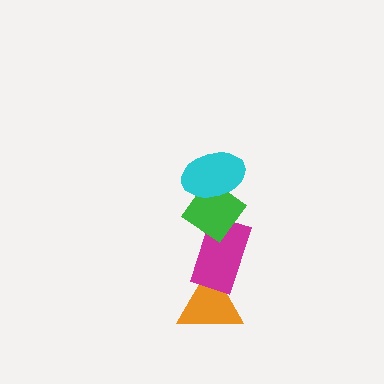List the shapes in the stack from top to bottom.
From top to bottom: the cyan ellipse, the green diamond, the magenta rectangle, the orange triangle.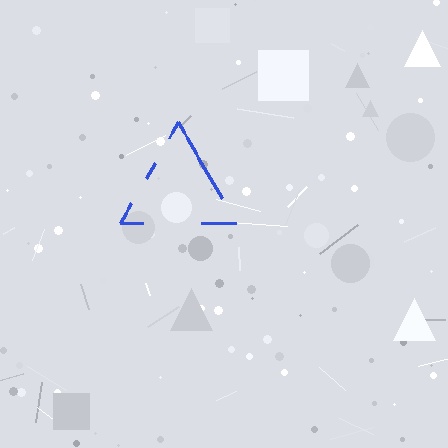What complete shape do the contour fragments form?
The contour fragments form a triangle.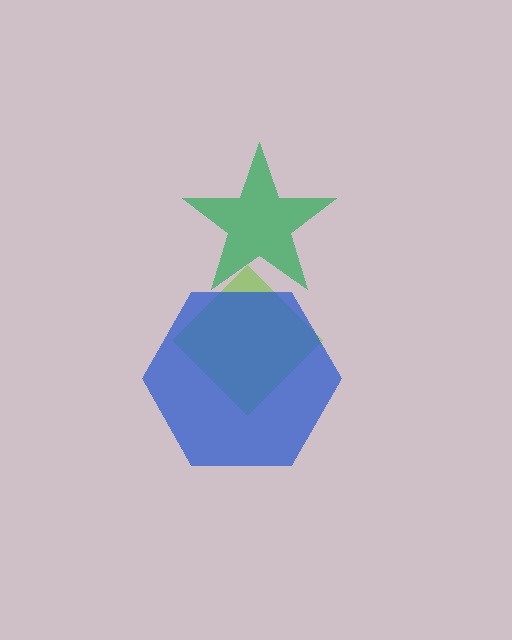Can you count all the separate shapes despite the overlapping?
Yes, there are 3 separate shapes.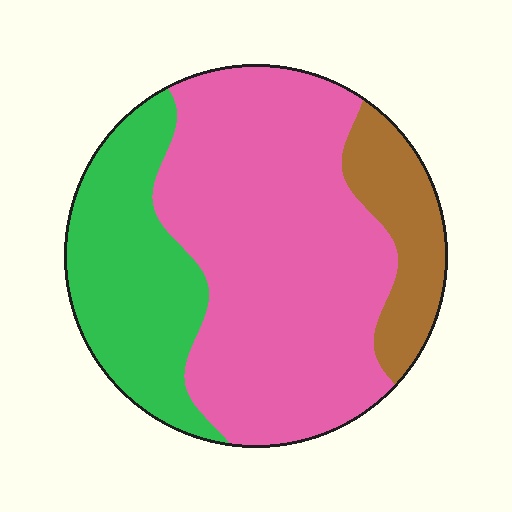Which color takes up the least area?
Brown, at roughly 15%.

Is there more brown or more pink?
Pink.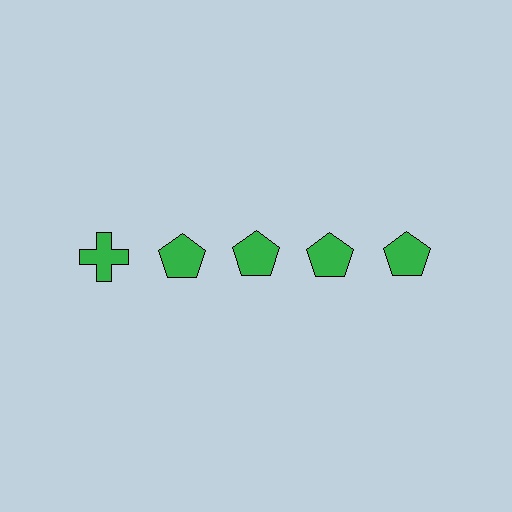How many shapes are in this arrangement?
There are 5 shapes arranged in a grid pattern.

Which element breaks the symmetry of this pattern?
The green cross in the top row, leftmost column breaks the symmetry. All other shapes are green pentagons.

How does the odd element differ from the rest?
It has a different shape: cross instead of pentagon.